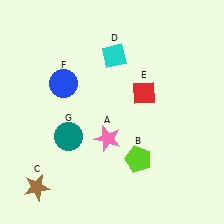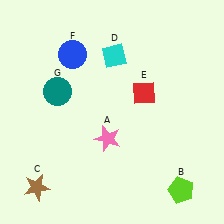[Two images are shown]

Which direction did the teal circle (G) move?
The teal circle (G) moved up.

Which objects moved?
The objects that moved are: the lime pentagon (B), the blue circle (F), the teal circle (G).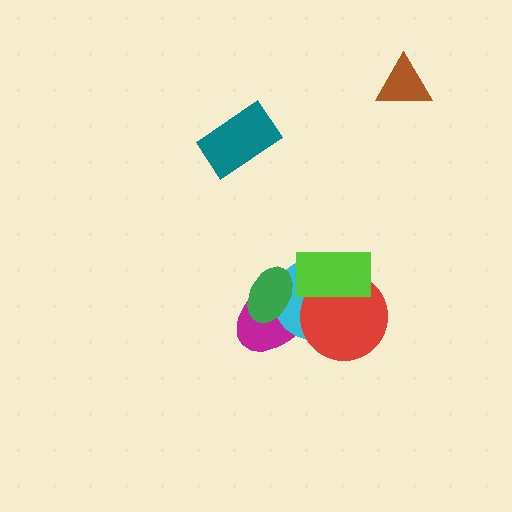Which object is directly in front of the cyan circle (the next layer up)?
The red circle is directly in front of the cyan circle.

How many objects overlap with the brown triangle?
0 objects overlap with the brown triangle.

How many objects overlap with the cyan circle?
4 objects overlap with the cyan circle.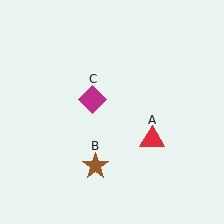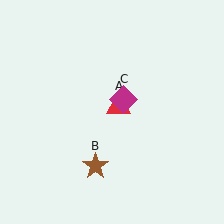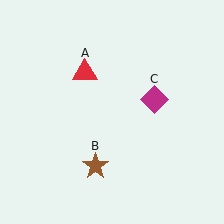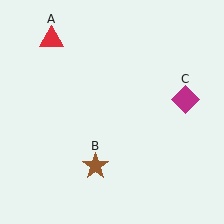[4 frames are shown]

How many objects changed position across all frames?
2 objects changed position: red triangle (object A), magenta diamond (object C).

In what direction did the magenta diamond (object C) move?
The magenta diamond (object C) moved right.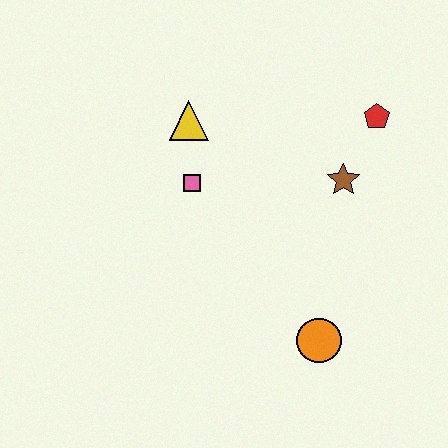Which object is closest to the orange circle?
The brown star is closest to the orange circle.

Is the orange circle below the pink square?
Yes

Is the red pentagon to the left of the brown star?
No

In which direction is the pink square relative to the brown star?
The pink square is to the left of the brown star.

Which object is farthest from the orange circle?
The yellow triangle is farthest from the orange circle.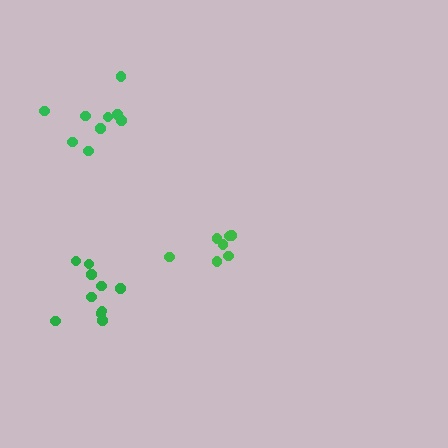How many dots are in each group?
Group 1: 9 dots, Group 2: 7 dots, Group 3: 10 dots (26 total).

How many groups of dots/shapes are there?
There are 3 groups.